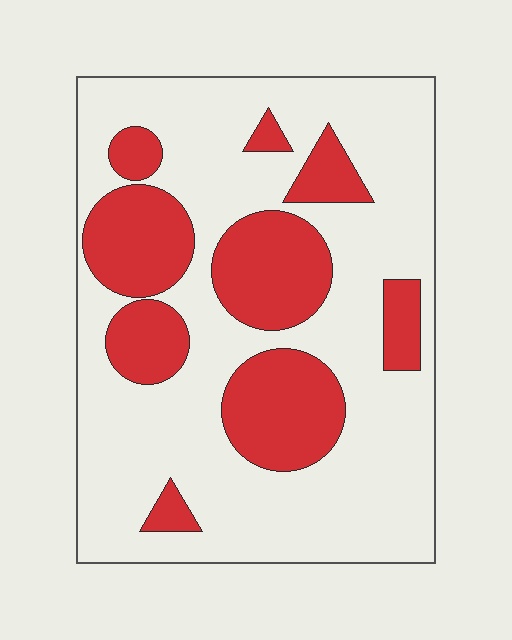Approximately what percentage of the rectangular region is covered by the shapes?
Approximately 30%.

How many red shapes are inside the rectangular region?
9.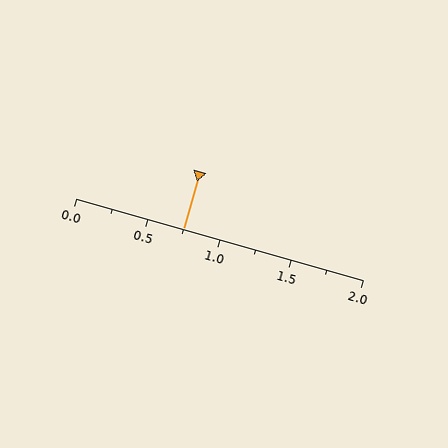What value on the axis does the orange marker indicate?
The marker indicates approximately 0.75.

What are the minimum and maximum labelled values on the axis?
The axis runs from 0.0 to 2.0.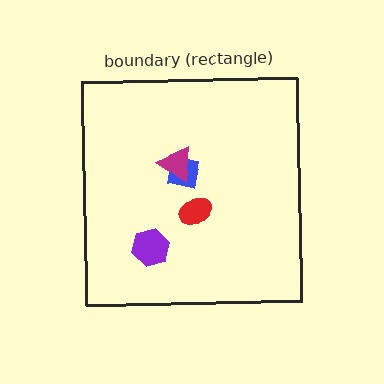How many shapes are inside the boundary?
4 inside, 0 outside.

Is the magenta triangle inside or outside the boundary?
Inside.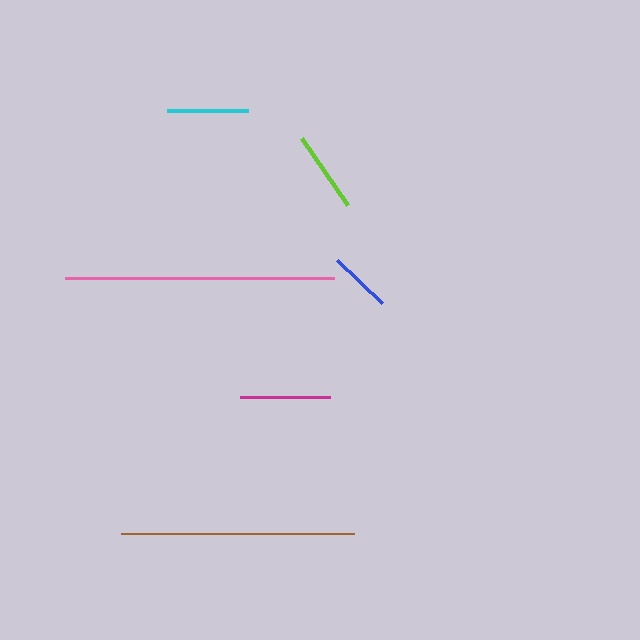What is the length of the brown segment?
The brown segment is approximately 233 pixels long.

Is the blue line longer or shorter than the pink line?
The pink line is longer than the blue line.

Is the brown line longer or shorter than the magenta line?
The brown line is longer than the magenta line.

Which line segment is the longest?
The pink line is the longest at approximately 269 pixels.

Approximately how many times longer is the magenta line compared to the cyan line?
The magenta line is approximately 1.1 times the length of the cyan line.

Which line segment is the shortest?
The blue line is the shortest at approximately 62 pixels.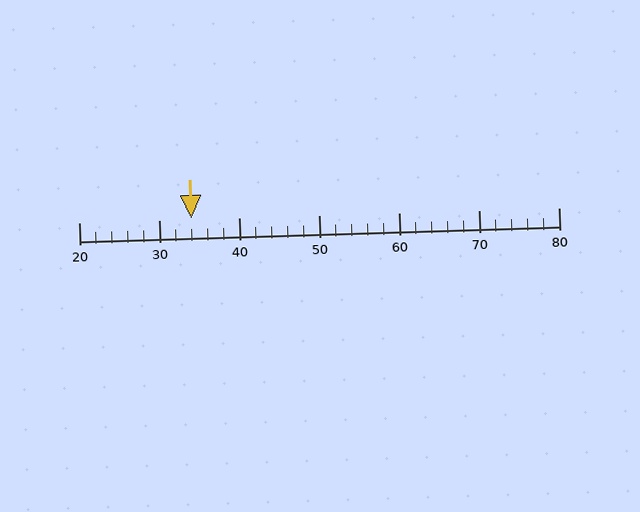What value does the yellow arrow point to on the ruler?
The yellow arrow points to approximately 34.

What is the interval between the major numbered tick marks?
The major tick marks are spaced 10 units apart.